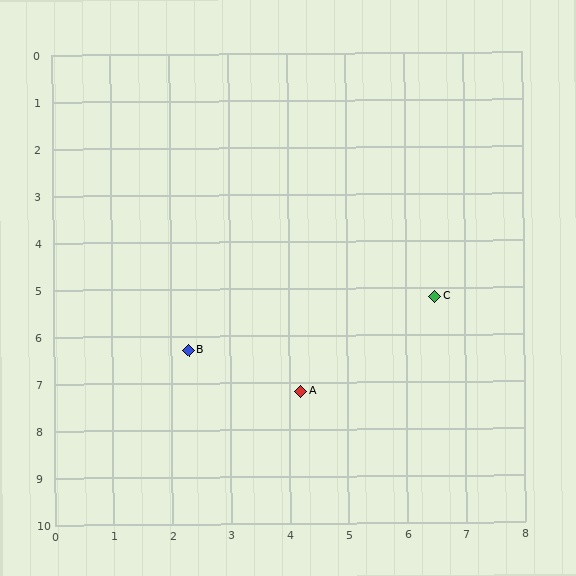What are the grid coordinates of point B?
Point B is at approximately (2.3, 6.3).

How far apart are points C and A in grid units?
Points C and A are about 3.0 grid units apart.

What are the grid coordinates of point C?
Point C is at approximately (6.5, 5.2).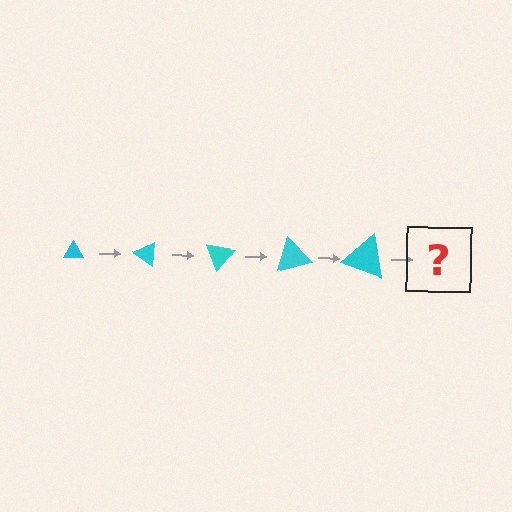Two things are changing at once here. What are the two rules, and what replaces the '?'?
The two rules are that the triangle grows larger each step and it rotates 35 degrees each step. The '?' should be a triangle, larger than the previous one and rotated 175 degrees from the start.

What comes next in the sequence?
The next element should be a triangle, larger than the previous one and rotated 175 degrees from the start.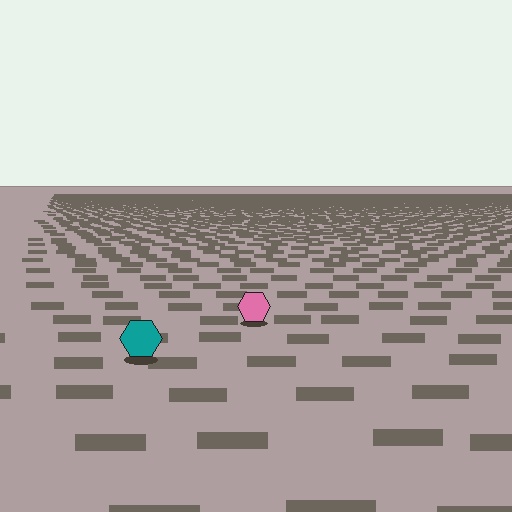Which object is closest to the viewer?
The teal hexagon is closest. The texture marks near it are larger and more spread out.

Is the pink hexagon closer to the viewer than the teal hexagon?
No. The teal hexagon is closer — you can tell from the texture gradient: the ground texture is coarser near it.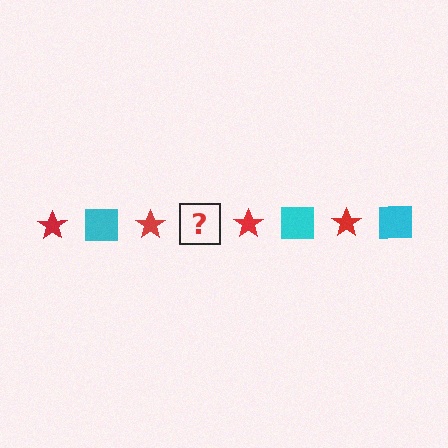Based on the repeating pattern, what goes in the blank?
The blank should be a cyan square.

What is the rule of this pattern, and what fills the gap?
The rule is that the pattern alternates between red star and cyan square. The gap should be filled with a cyan square.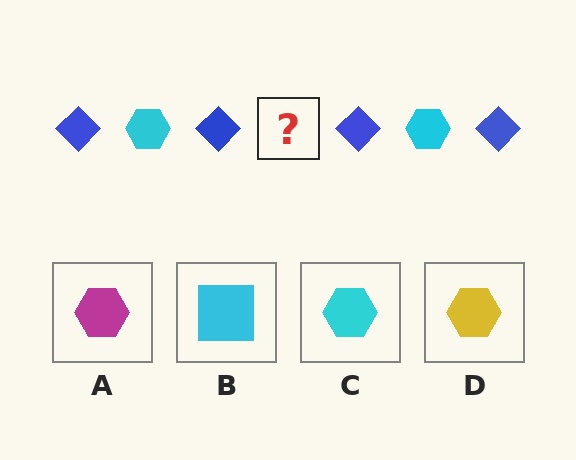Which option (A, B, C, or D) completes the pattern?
C.